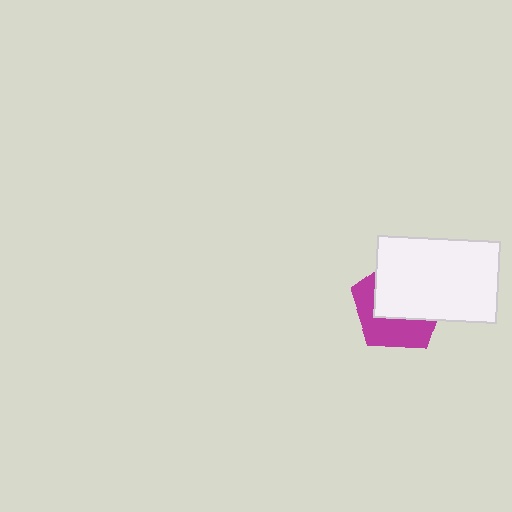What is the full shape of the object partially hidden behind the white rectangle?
The partially hidden object is a magenta pentagon.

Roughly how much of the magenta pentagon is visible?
A small part of it is visible (roughly 43%).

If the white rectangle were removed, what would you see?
You would see the complete magenta pentagon.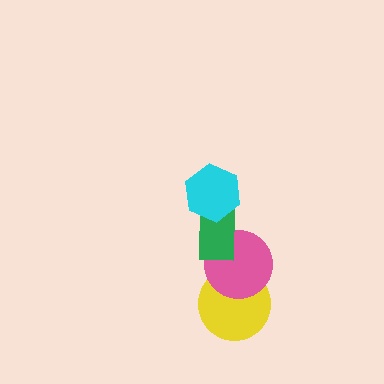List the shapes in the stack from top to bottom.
From top to bottom: the cyan hexagon, the green rectangle, the pink circle, the yellow circle.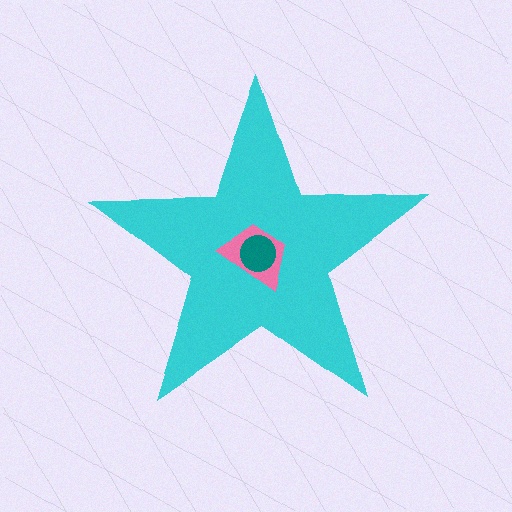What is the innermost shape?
The teal circle.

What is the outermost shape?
The cyan star.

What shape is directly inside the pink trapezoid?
The teal circle.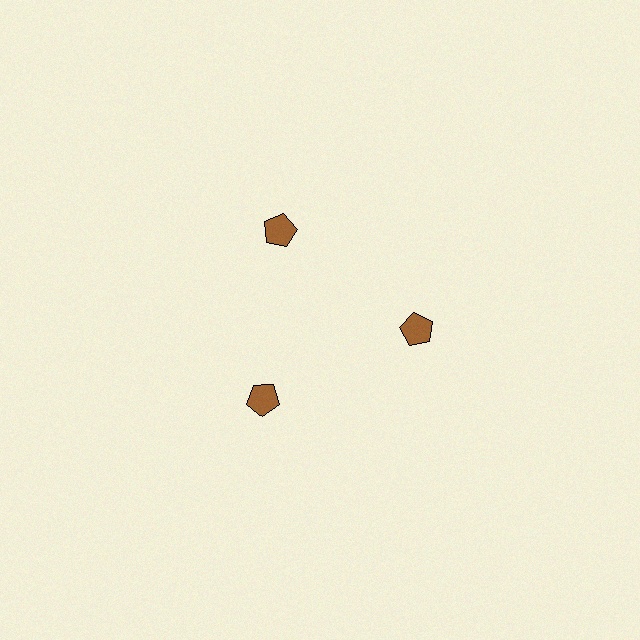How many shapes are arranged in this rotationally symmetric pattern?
There are 3 shapes, arranged in 3 groups of 1.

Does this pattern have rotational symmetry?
Yes, this pattern has 3-fold rotational symmetry. It looks the same after rotating 120 degrees around the center.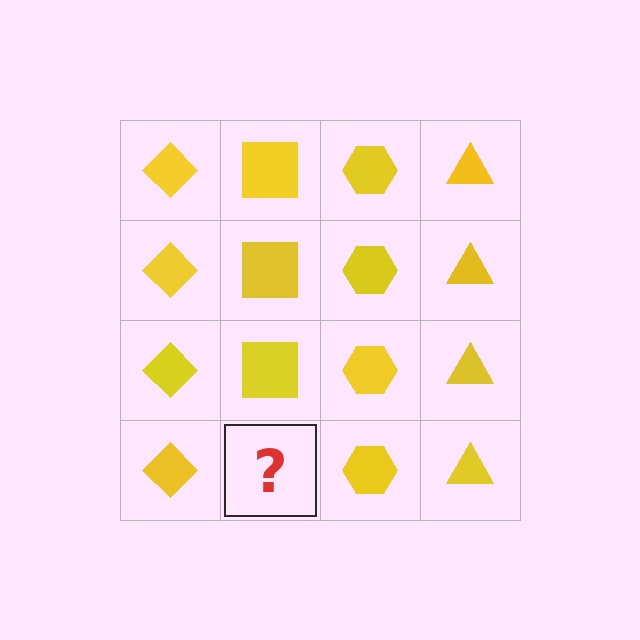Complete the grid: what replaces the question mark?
The question mark should be replaced with a yellow square.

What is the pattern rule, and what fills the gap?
The rule is that each column has a consistent shape. The gap should be filled with a yellow square.